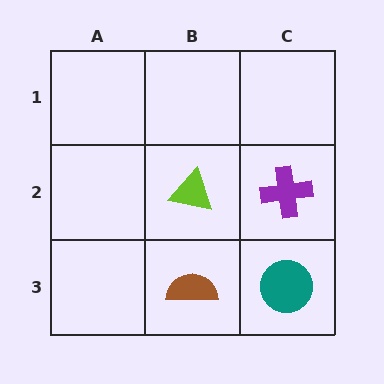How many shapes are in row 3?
2 shapes.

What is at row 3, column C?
A teal circle.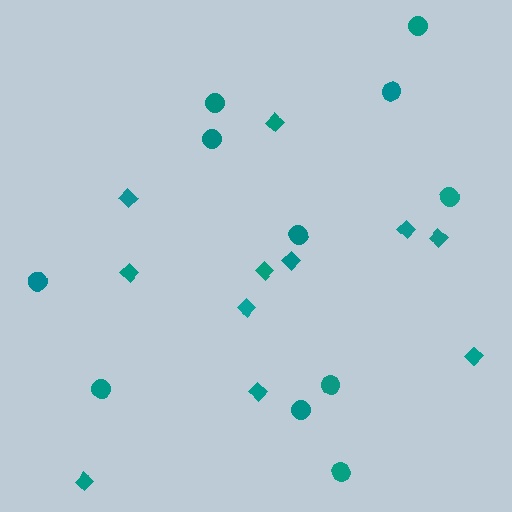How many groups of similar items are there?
There are 2 groups: one group of diamonds (11) and one group of circles (11).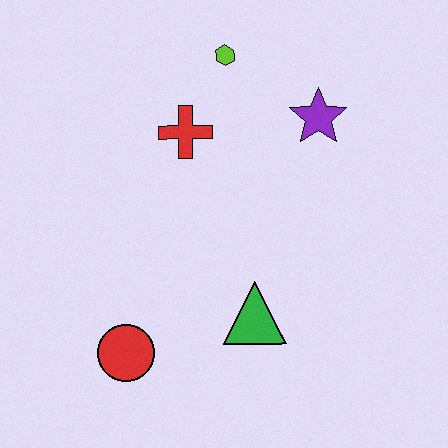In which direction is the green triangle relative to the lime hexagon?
The green triangle is below the lime hexagon.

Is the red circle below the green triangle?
Yes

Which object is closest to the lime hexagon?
The red cross is closest to the lime hexagon.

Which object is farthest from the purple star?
The red circle is farthest from the purple star.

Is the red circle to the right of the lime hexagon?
No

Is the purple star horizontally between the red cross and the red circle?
No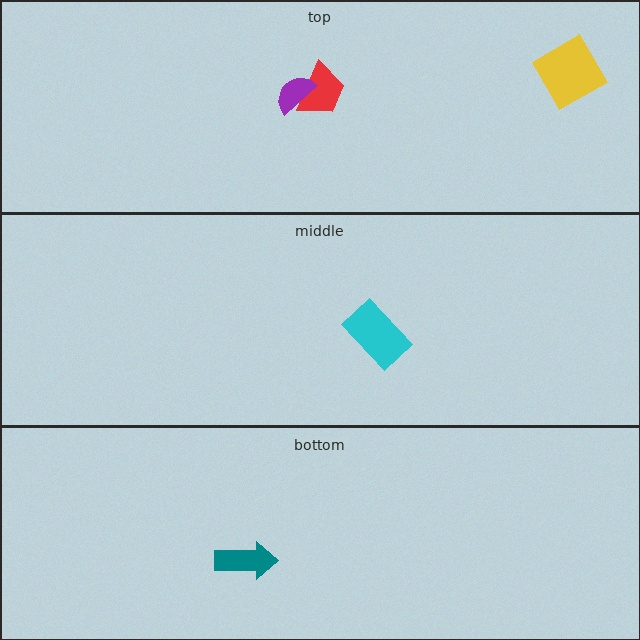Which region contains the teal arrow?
The bottom region.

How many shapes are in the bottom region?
1.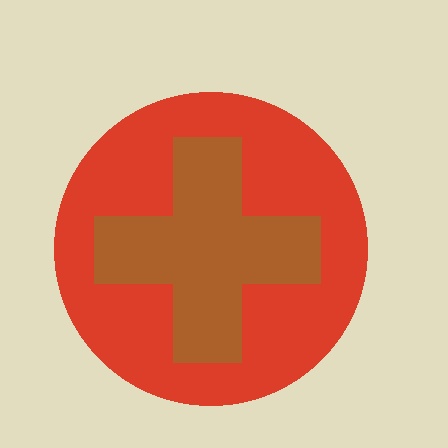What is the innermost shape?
The brown cross.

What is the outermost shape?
The red circle.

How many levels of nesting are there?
2.